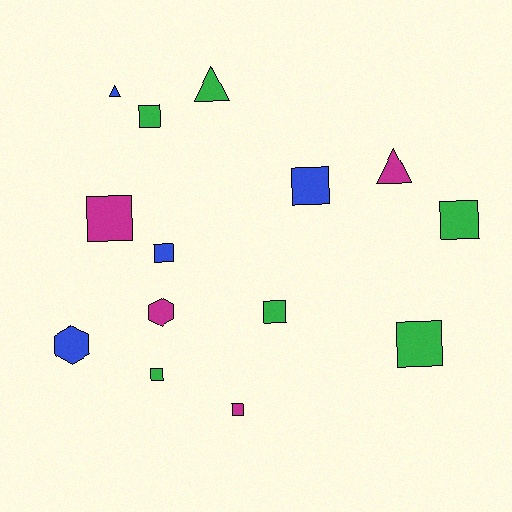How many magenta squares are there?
There are 2 magenta squares.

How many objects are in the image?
There are 14 objects.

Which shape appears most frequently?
Square, with 9 objects.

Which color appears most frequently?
Green, with 6 objects.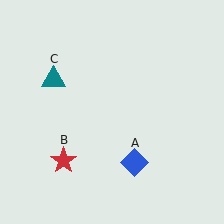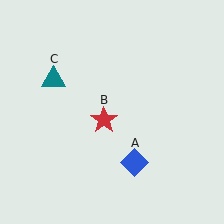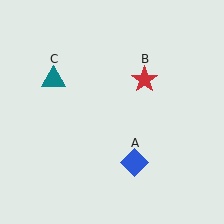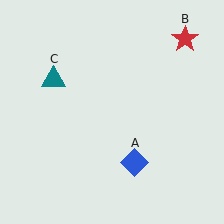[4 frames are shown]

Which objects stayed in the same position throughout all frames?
Blue diamond (object A) and teal triangle (object C) remained stationary.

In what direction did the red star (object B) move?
The red star (object B) moved up and to the right.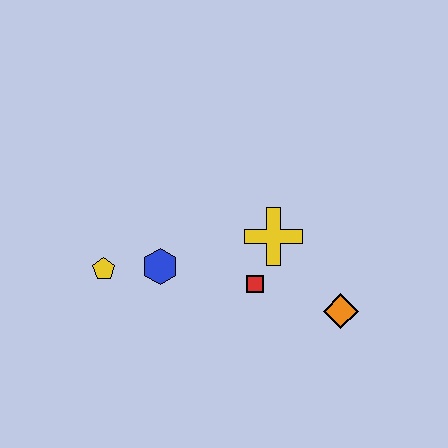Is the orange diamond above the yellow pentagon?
No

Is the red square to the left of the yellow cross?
Yes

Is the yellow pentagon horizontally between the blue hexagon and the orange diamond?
No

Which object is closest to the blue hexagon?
The yellow pentagon is closest to the blue hexagon.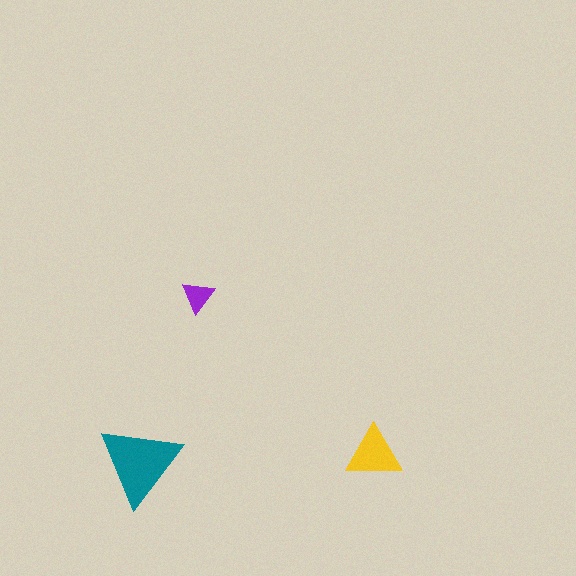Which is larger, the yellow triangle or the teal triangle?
The teal one.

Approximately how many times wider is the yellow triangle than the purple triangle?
About 1.5 times wider.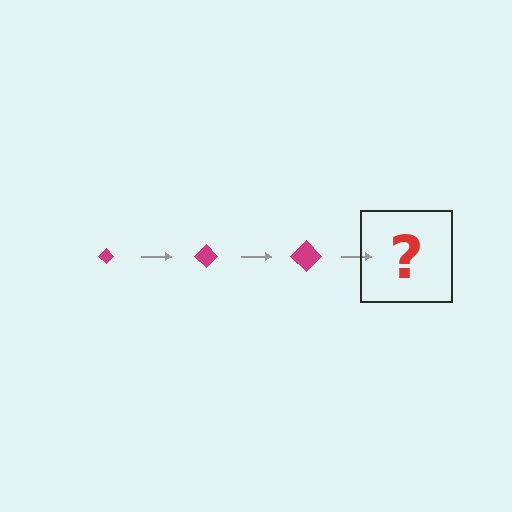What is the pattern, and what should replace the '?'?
The pattern is that the diamond gets progressively larger each step. The '?' should be a magenta diamond, larger than the previous one.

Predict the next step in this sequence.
The next step is a magenta diamond, larger than the previous one.